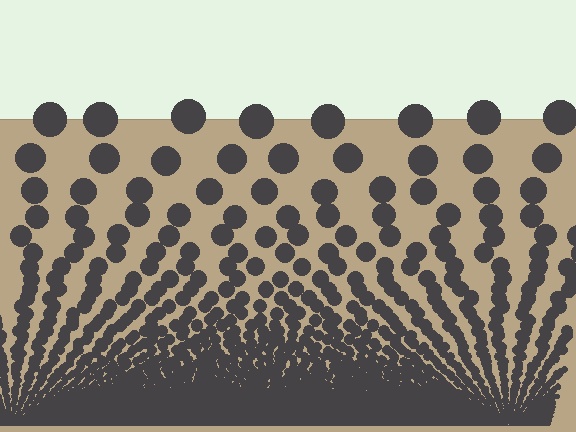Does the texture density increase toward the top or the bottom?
Density increases toward the bottom.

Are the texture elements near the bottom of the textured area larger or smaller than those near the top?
Smaller. The gradient is inverted — elements near the bottom are smaller and denser.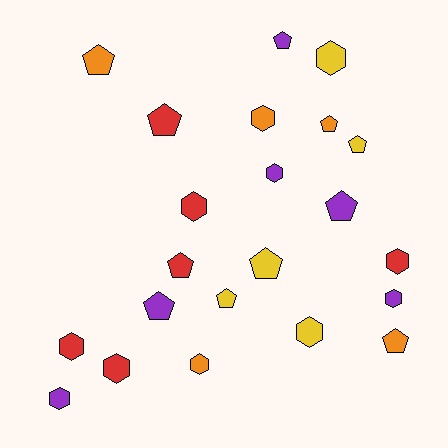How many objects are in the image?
There are 22 objects.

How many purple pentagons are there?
There are 3 purple pentagons.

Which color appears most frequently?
Red, with 6 objects.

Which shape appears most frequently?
Hexagon, with 11 objects.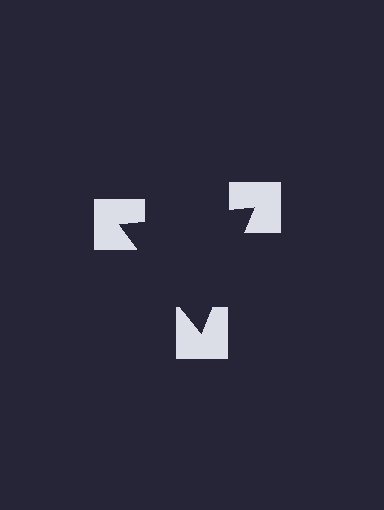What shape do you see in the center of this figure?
An illusory triangle — its edges are inferred from the aligned wedge cuts in the notched squares, not physically drawn.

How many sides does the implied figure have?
3 sides.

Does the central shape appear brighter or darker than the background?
It typically appears slightly darker than the background, even though no actual brightness change is drawn.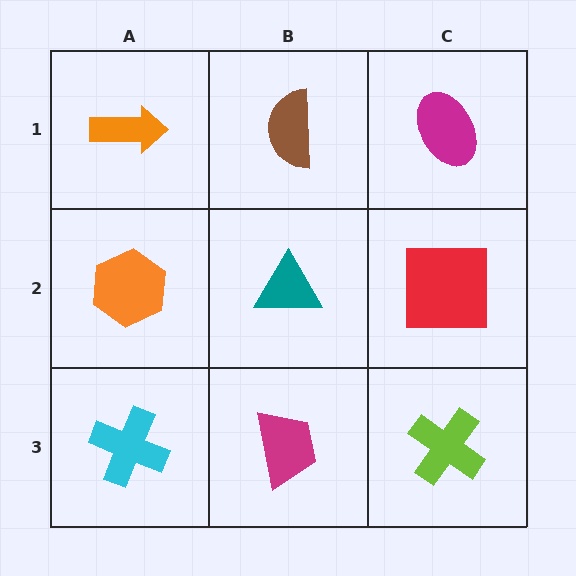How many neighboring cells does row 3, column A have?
2.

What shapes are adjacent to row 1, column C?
A red square (row 2, column C), a brown semicircle (row 1, column B).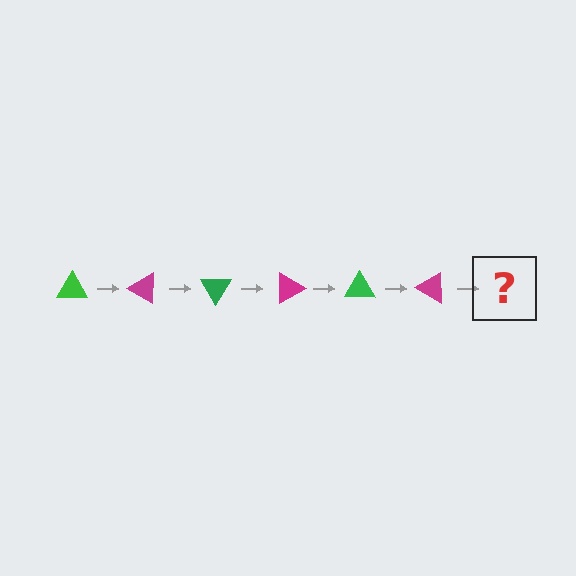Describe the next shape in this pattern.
It should be a green triangle, rotated 180 degrees from the start.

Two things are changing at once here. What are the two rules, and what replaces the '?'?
The two rules are that it rotates 30 degrees each step and the color cycles through green and magenta. The '?' should be a green triangle, rotated 180 degrees from the start.